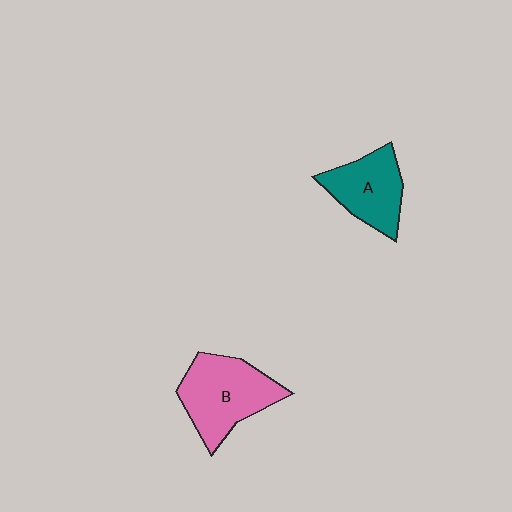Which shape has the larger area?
Shape B (pink).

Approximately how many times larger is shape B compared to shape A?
Approximately 1.3 times.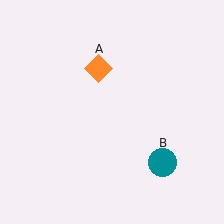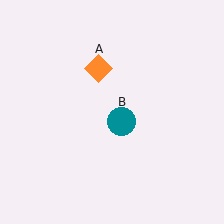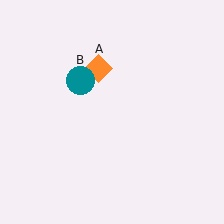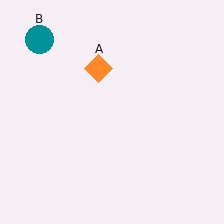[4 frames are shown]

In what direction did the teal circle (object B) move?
The teal circle (object B) moved up and to the left.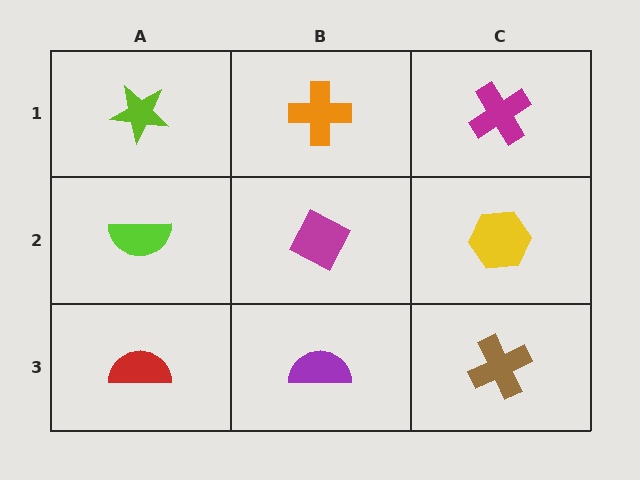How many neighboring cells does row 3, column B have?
3.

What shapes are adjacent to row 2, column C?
A magenta cross (row 1, column C), a brown cross (row 3, column C), a magenta diamond (row 2, column B).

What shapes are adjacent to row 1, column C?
A yellow hexagon (row 2, column C), an orange cross (row 1, column B).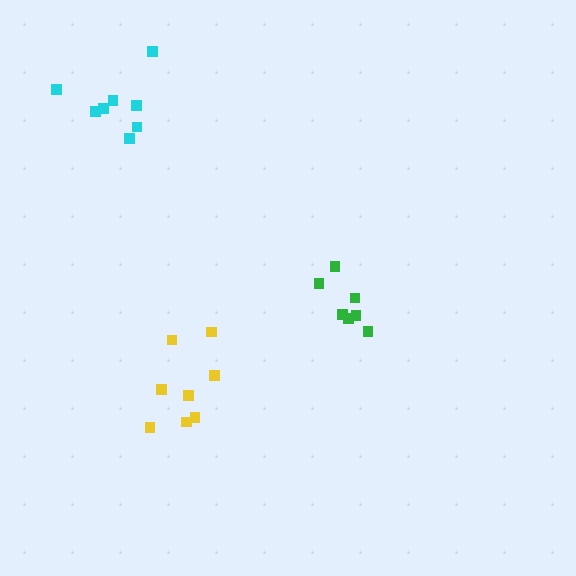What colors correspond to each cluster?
The clusters are colored: cyan, green, yellow.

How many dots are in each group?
Group 1: 8 dots, Group 2: 7 dots, Group 3: 8 dots (23 total).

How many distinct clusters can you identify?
There are 3 distinct clusters.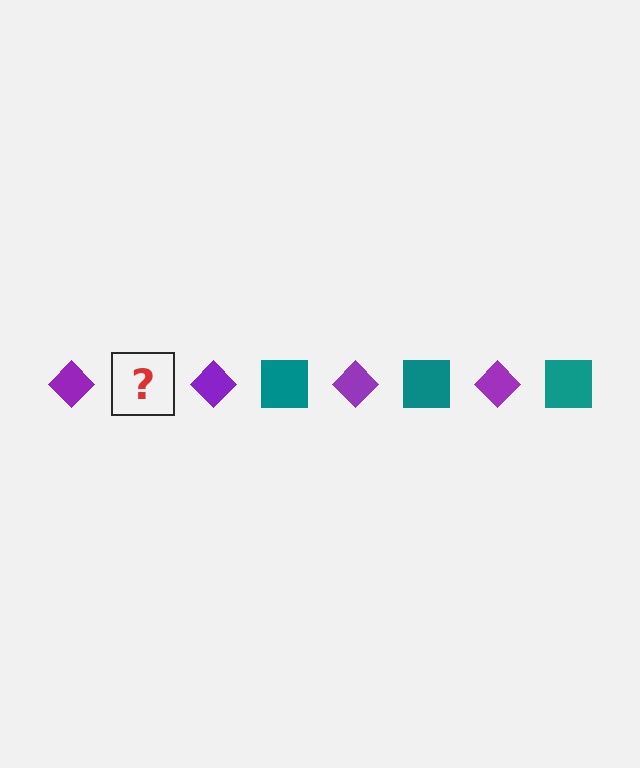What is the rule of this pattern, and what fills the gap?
The rule is that the pattern alternates between purple diamond and teal square. The gap should be filled with a teal square.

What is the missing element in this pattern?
The missing element is a teal square.